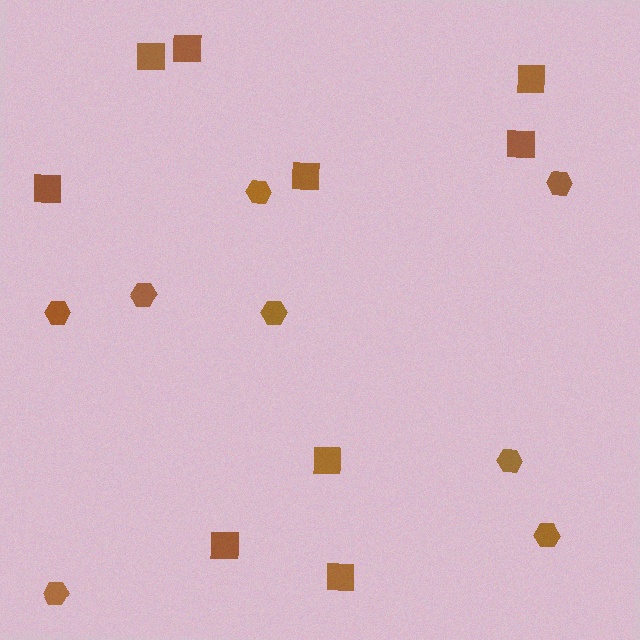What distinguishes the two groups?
There are 2 groups: one group of squares (9) and one group of hexagons (8).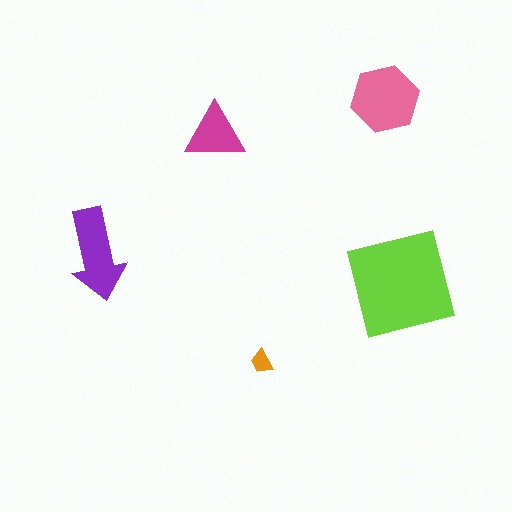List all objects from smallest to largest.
The orange trapezoid, the magenta triangle, the purple arrow, the pink hexagon, the lime square.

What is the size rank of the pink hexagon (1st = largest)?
2nd.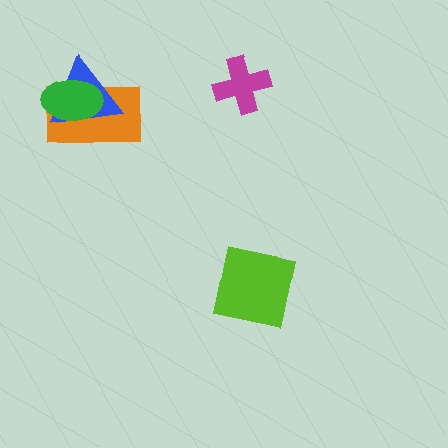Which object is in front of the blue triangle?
The green ellipse is in front of the blue triangle.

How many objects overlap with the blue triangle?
2 objects overlap with the blue triangle.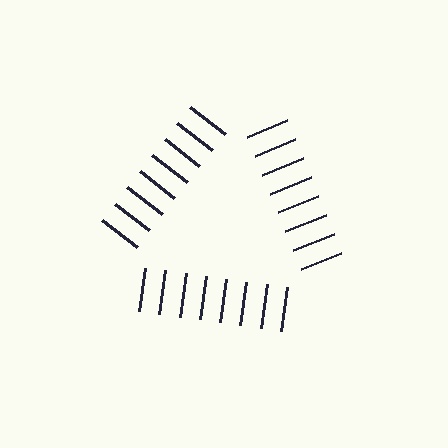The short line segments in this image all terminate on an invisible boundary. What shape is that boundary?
An illusory triangle — the line segments terminate on its edges but no continuous stroke is drawn.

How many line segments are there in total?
24 — 8 along each of the 3 edges.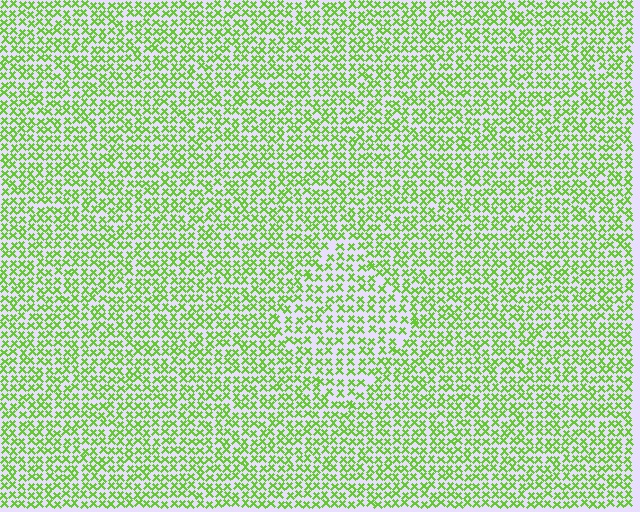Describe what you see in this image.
The image contains small lime elements arranged at two different densities. A diamond-shaped region is visible where the elements are less densely packed than the surrounding area.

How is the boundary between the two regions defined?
The boundary is defined by a change in element density (approximately 1.4x ratio). All elements are the same color, size, and shape.